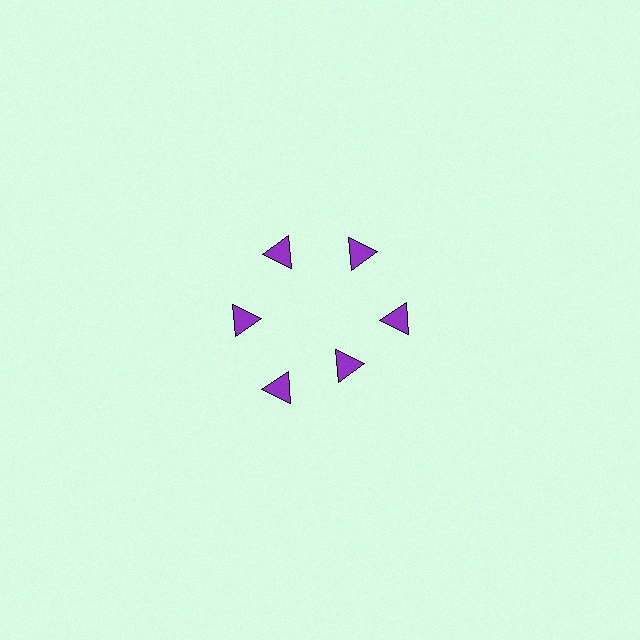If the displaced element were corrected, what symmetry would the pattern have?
It would have 6-fold rotational symmetry — the pattern would map onto itself every 60 degrees.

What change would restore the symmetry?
The symmetry would be restored by moving it outward, back onto the ring so that all 6 triangles sit at equal angles and equal distance from the center.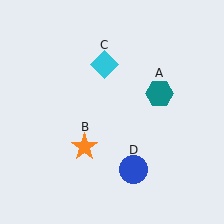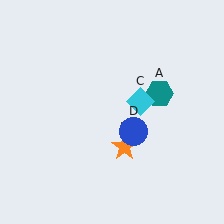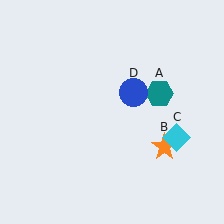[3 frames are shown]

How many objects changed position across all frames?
3 objects changed position: orange star (object B), cyan diamond (object C), blue circle (object D).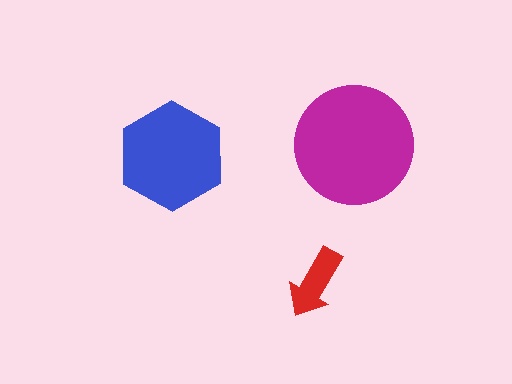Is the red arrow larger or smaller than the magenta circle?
Smaller.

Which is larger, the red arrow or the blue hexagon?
The blue hexagon.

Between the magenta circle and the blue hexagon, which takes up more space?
The magenta circle.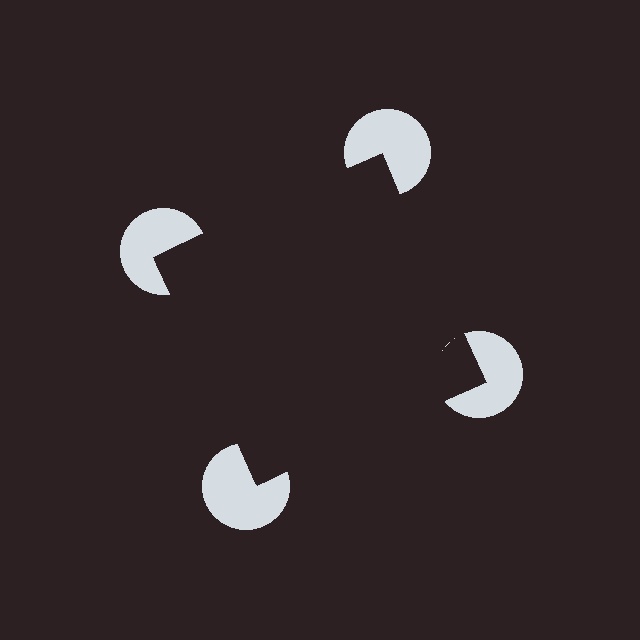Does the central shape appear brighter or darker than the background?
It typically appears slightly darker than the background, even though no actual brightness change is drawn.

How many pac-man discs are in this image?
There are 4 — one at each vertex of the illusory square.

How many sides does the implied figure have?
4 sides.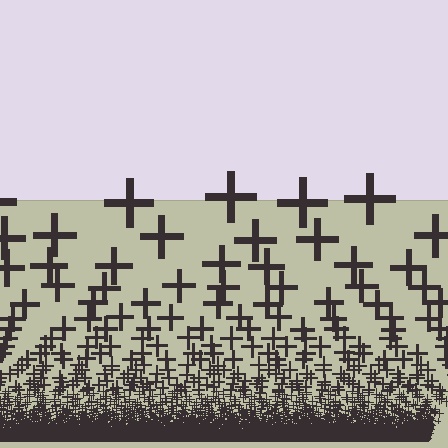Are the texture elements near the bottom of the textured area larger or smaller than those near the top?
Smaller. The gradient is inverted — elements near the bottom are smaller and denser.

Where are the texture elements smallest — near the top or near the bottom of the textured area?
Near the bottom.